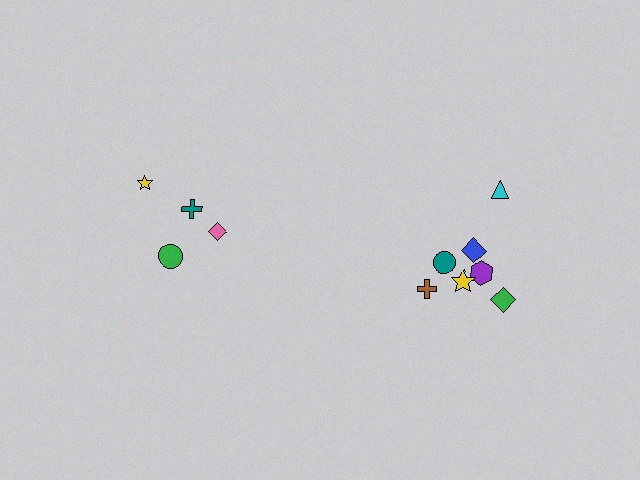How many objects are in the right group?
There are 7 objects.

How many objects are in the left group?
There are 4 objects.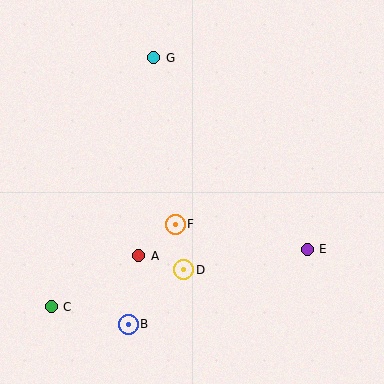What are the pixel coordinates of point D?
Point D is at (184, 270).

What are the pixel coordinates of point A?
Point A is at (139, 256).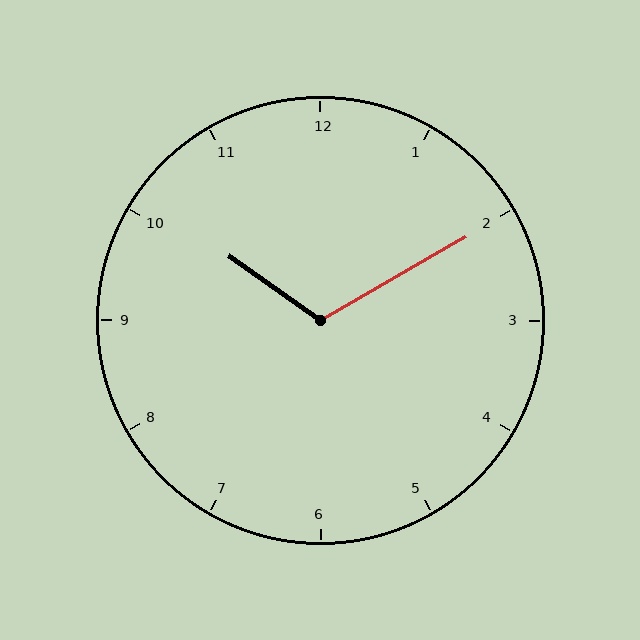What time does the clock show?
10:10.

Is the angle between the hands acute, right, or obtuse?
It is obtuse.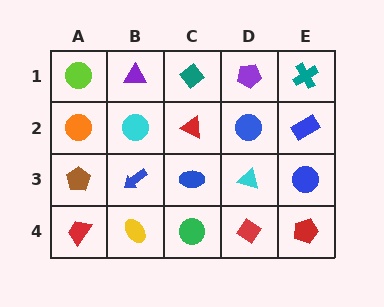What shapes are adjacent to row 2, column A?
A lime circle (row 1, column A), a brown pentagon (row 3, column A), a cyan circle (row 2, column B).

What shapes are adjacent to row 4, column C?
A blue ellipse (row 3, column C), a yellow ellipse (row 4, column B), a red diamond (row 4, column D).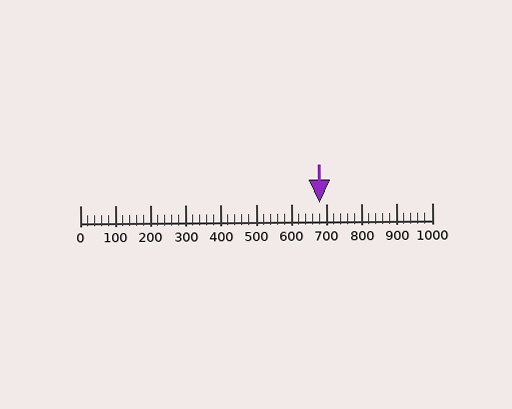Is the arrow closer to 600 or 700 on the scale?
The arrow is closer to 700.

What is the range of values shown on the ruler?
The ruler shows values from 0 to 1000.